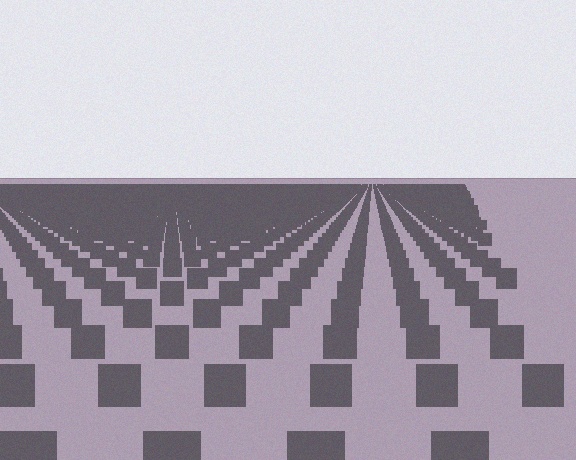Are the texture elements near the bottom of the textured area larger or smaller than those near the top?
Larger. Near the bottom, elements are closer to the viewer and appear at a bigger on-screen size.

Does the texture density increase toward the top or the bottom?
Density increases toward the top.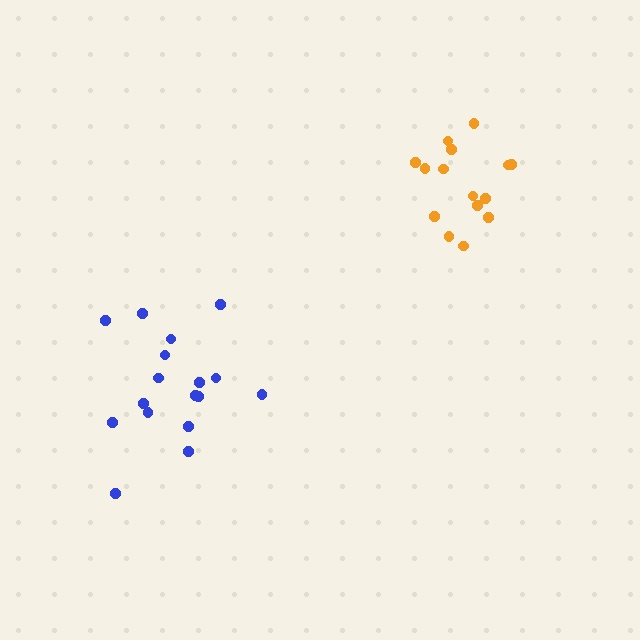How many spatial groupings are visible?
There are 2 spatial groupings.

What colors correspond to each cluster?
The clusters are colored: blue, orange.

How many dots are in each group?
Group 1: 17 dots, Group 2: 15 dots (32 total).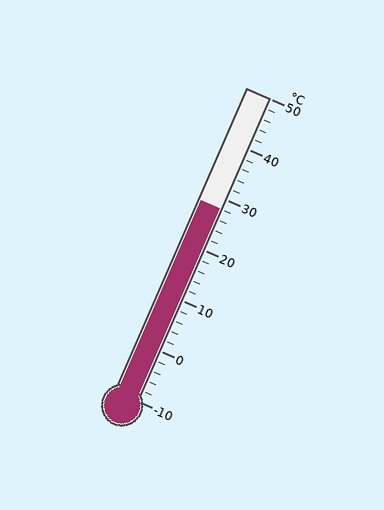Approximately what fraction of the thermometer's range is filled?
The thermometer is filled to approximately 65% of its range.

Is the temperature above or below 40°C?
The temperature is below 40°C.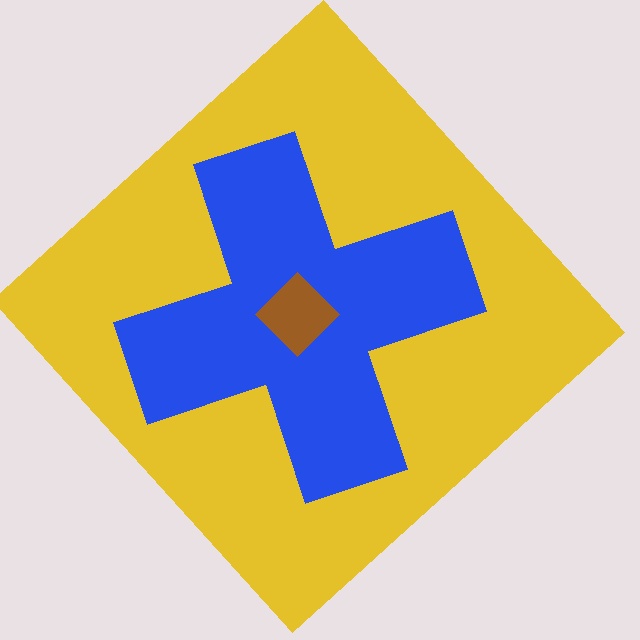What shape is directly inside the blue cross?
The brown diamond.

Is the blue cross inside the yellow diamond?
Yes.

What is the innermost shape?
The brown diamond.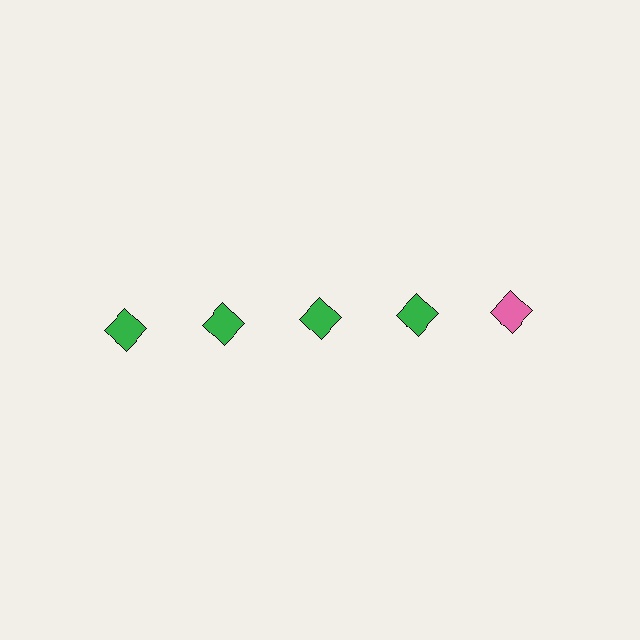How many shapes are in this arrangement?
There are 5 shapes arranged in a grid pattern.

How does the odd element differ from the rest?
It has a different color: pink instead of green.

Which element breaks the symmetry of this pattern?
The pink diamond in the top row, rightmost column breaks the symmetry. All other shapes are green diamonds.